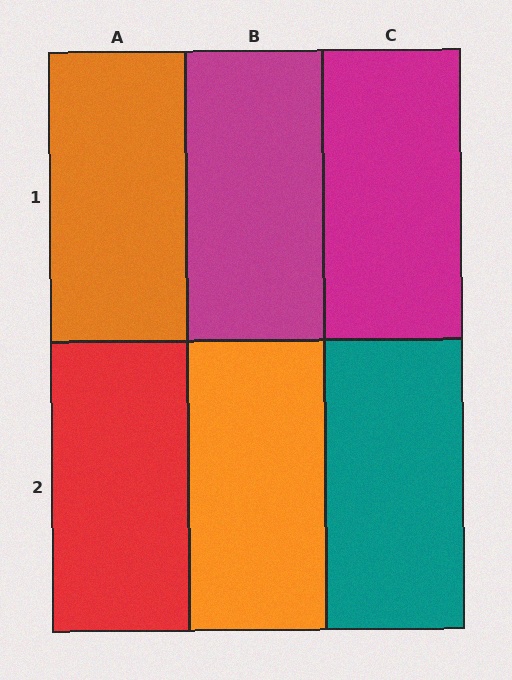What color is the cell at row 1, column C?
Magenta.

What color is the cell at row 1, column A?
Orange.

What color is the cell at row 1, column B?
Magenta.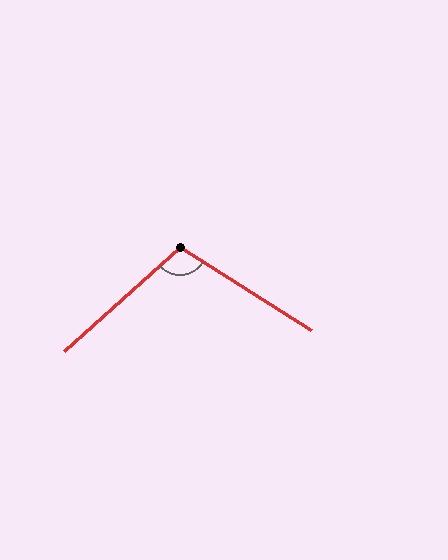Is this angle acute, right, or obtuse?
It is obtuse.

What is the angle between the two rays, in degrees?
Approximately 106 degrees.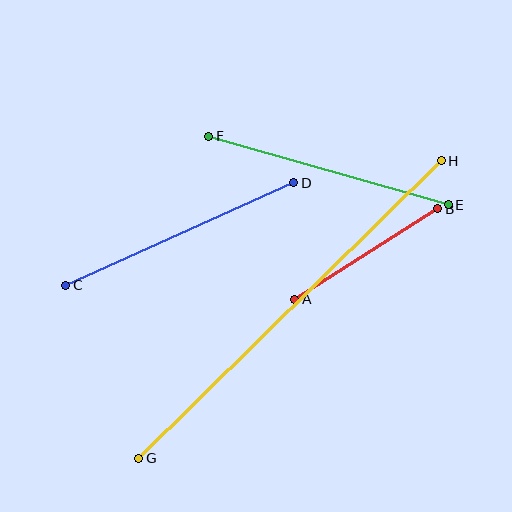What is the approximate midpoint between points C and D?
The midpoint is at approximately (180, 234) pixels.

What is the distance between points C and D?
The distance is approximately 250 pixels.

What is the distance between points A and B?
The distance is approximately 169 pixels.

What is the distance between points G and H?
The distance is approximately 425 pixels.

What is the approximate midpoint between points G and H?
The midpoint is at approximately (290, 310) pixels.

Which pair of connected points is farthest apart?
Points G and H are farthest apart.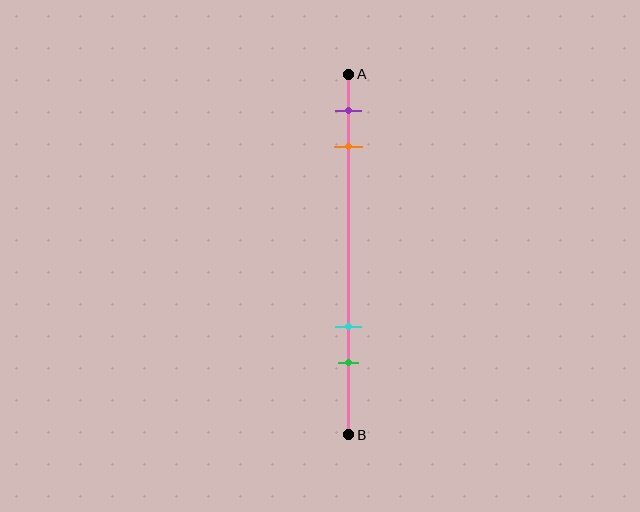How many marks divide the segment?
There are 4 marks dividing the segment.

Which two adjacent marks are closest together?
The purple and orange marks are the closest adjacent pair.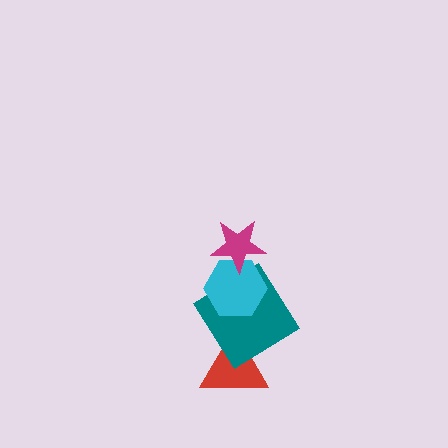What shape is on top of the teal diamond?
The cyan hexagon is on top of the teal diamond.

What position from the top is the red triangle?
The red triangle is 4th from the top.